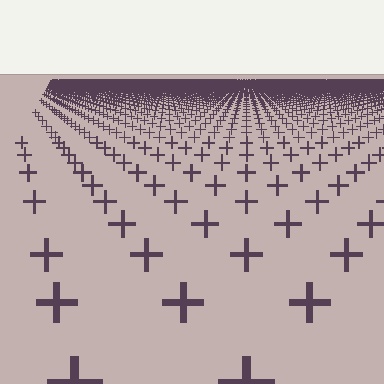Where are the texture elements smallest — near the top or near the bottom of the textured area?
Near the top.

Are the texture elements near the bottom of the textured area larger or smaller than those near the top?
Larger. Near the bottom, elements are closer to the viewer and appear at a bigger on-screen size.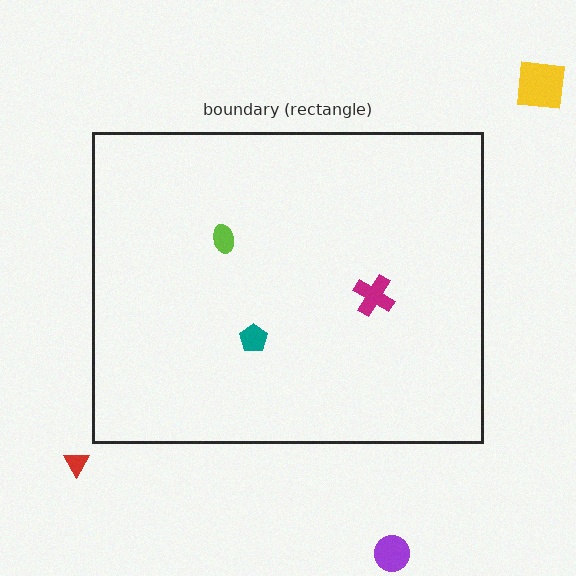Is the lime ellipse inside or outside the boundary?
Inside.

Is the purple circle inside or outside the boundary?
Outside.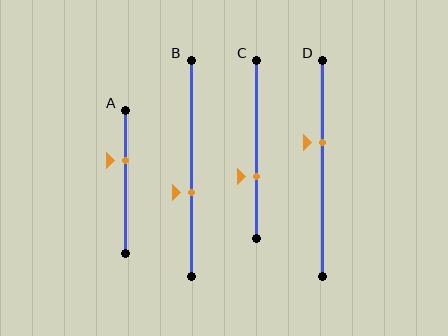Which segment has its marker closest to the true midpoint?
Segment B has its marker closest to the true midpoint.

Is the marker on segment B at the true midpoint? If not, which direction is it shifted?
No, the marker on segment B is shifted downward by about 11% of the segment length.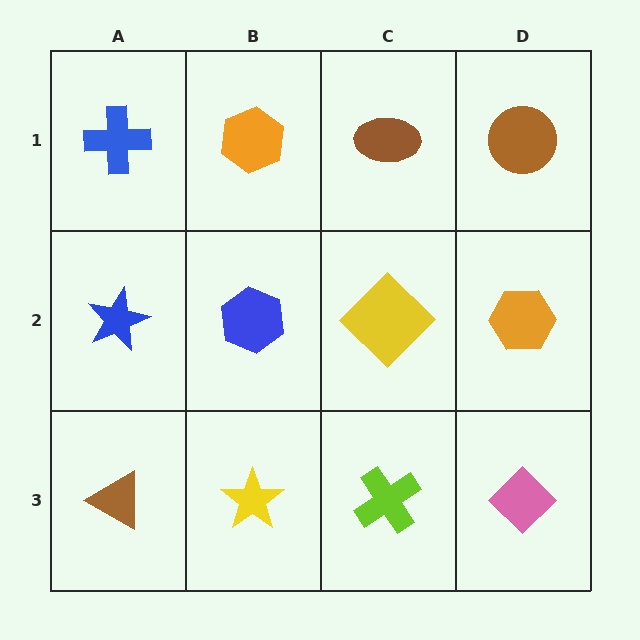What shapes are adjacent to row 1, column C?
A yellow diamond (row 2, column C), an orange hexagon (row 1, column B), a brown circle (row 1, column D).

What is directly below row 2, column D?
A pink diamond.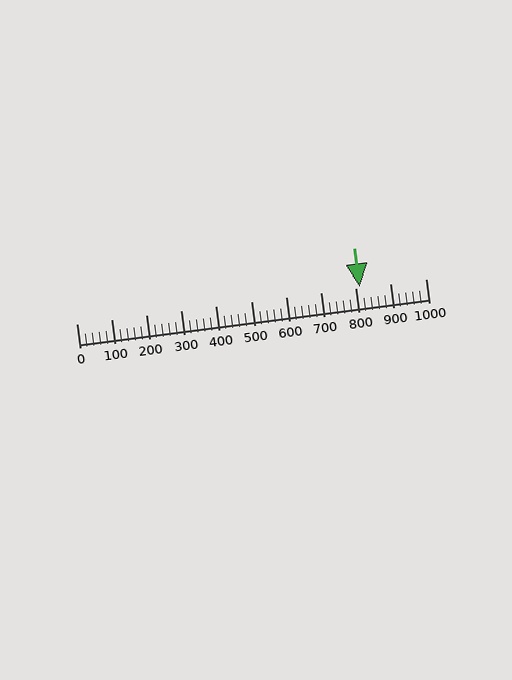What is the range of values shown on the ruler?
The ruler shows values from 0 to 1000.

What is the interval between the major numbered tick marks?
The major tick marks are spaced 100 units apart.